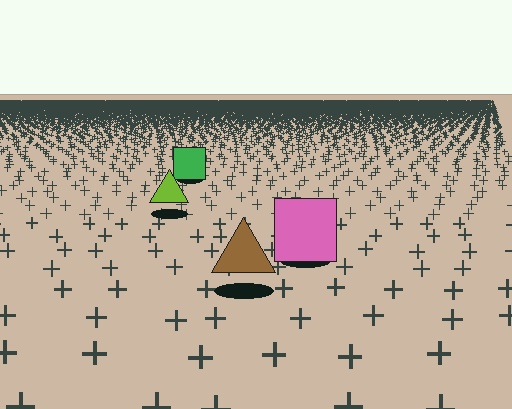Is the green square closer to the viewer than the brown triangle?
No. The brown triangle is closer — you can tell from the texture gradient: the ground texture is coarser near it.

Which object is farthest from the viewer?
The green square is farthest from the viewer. It appears smaller and the ground texture around it is denser.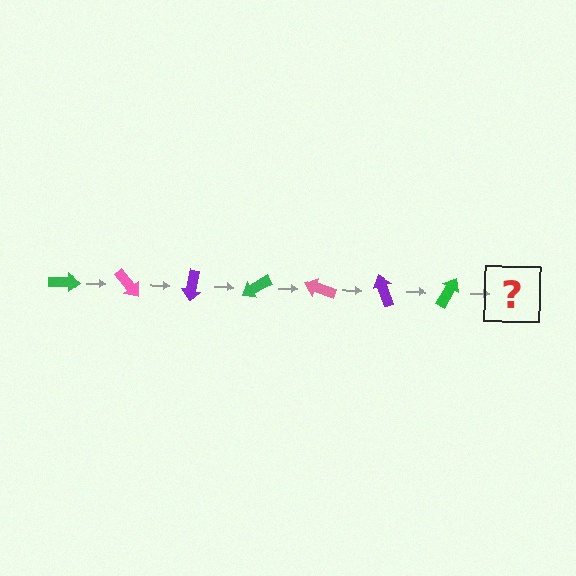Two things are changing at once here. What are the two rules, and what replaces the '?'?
The two rules are that it rotates 50 degrees each step and the color cycles through green, pink, and purple. The '?' should be a pink arrow, rotated 350 degrees from the start.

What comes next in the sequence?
The next element should be a pink arrow, rotated 350 degrees from the start.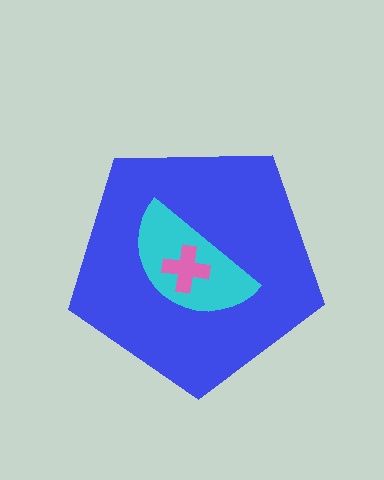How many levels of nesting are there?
3.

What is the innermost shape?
The pink cross.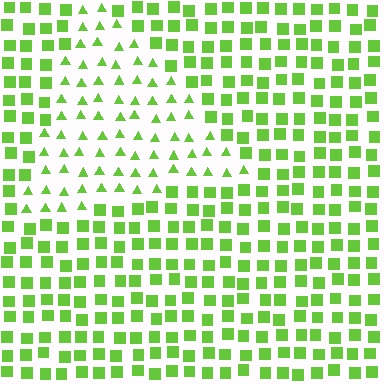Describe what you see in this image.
The image is filled with small lime elements arranged in a uniform grid. A triangle-shaped region contains triangles, while the surrounding area contains squares. The boundary is defined purely by the change in element shape.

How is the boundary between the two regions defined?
The boundary is defined by a change in element shape: triangles inside vs. squares outside. All elements share the same color and spacing.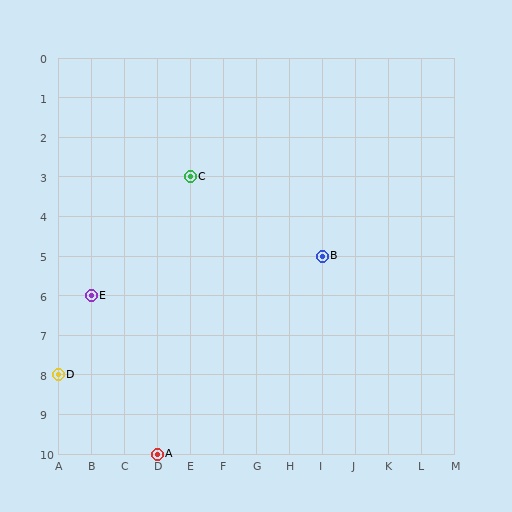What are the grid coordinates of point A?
Point A is at grid coordinates (D, 10).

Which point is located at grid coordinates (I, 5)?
Point B is at (I, 5).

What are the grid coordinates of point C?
Point C is at grid coordinates (E, 3).